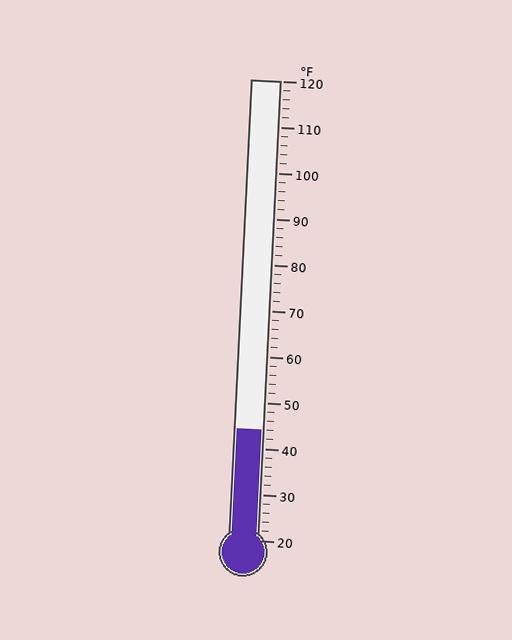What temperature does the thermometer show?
The thermometer shows approximately 44°F.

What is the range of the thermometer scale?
The thermometer scale ranges from 20°F to 120°F.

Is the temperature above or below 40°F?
The temperature is above 40°F.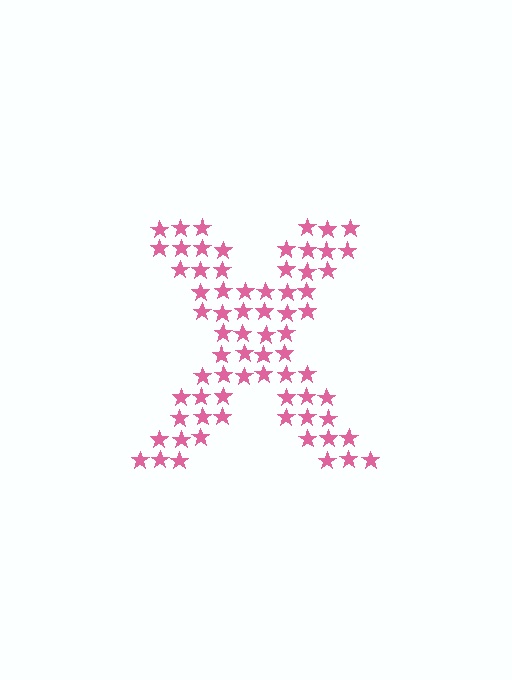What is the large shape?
The large shape is the letter X.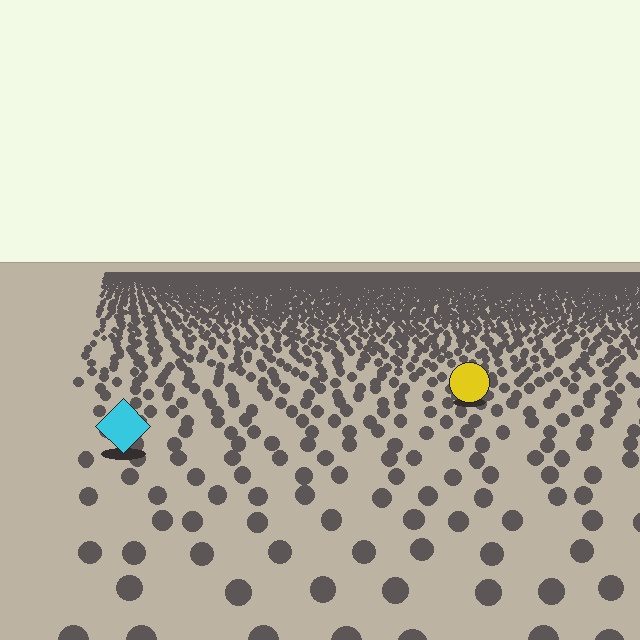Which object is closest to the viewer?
The cyan diamond is closest. The texture marks near it are larger and more spread out.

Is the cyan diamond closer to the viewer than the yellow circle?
Yes. The cyan diamond is closer — you can tell from the texture gradient: the ground texture is coarser near it.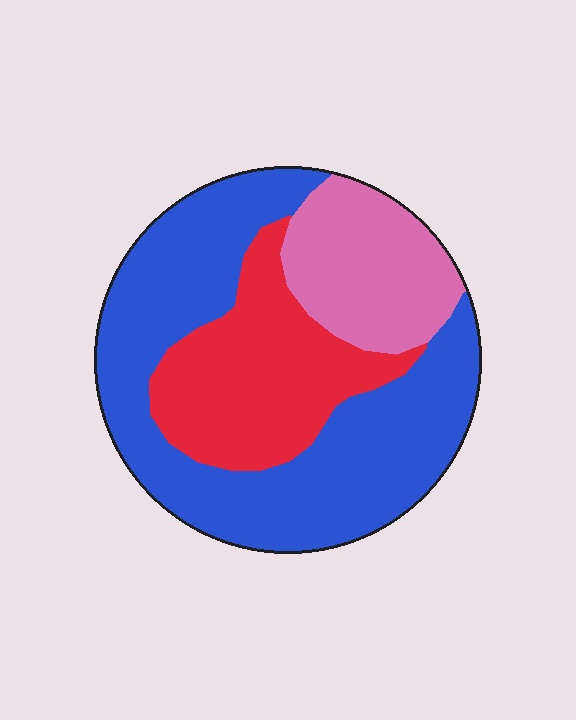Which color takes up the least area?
Pink, at roughly 20%.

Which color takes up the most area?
Blue, at roughly 55%.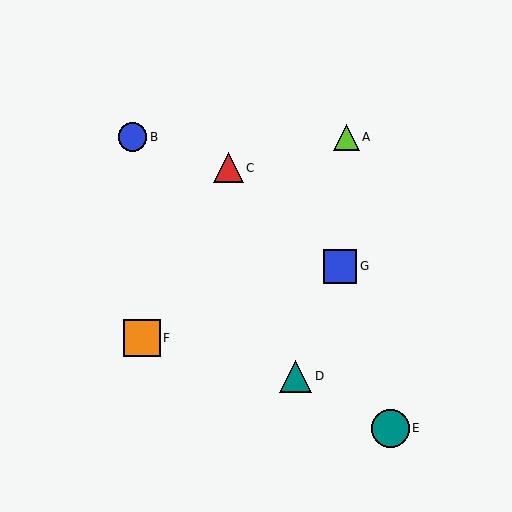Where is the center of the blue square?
The center of the blue square is at (340, 267).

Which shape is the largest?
The teal circle (labeled E) is the largest.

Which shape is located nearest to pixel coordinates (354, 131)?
The lime triangle (labeled A) at (346, 137) is nearest to that location.